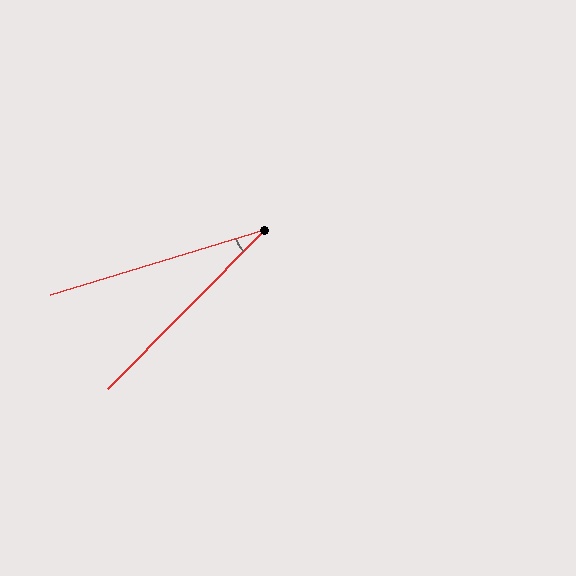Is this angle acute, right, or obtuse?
It is acute.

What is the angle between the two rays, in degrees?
Approximately 28 degrees.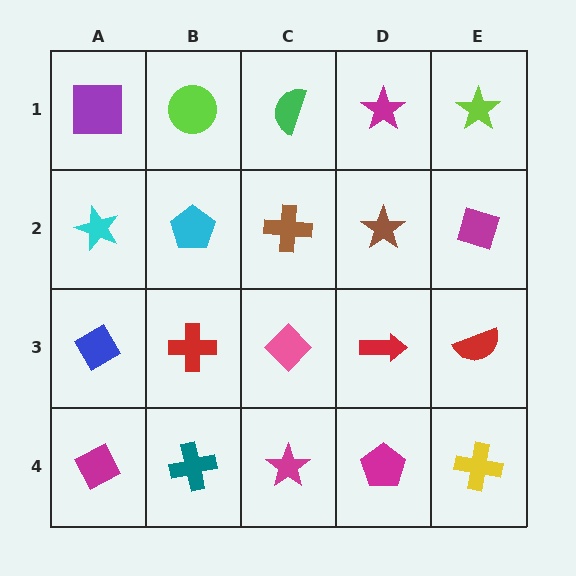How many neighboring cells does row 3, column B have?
4.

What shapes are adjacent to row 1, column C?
A brown cross (row 2, column C), a lime circle (row 1, column B), a magenta star (row 1, column D).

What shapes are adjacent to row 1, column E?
A magenta diamond (row 2, column E), a magenta star (row 1, column D).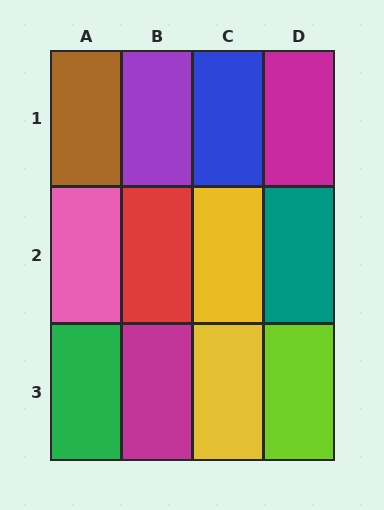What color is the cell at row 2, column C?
Yellow.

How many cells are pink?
1 cell is pink.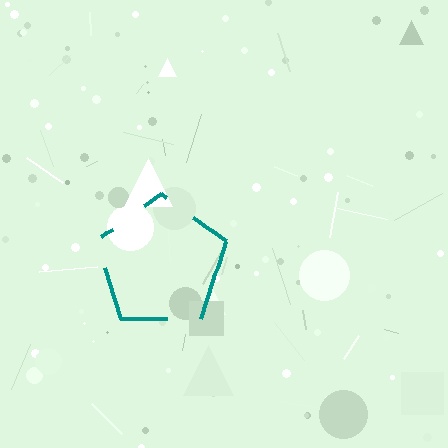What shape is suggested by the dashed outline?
The dashed outline suggests a pentagon.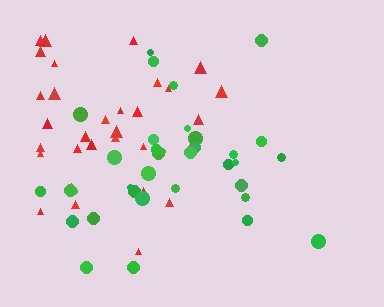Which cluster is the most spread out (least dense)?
Green.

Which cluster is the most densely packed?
Red.